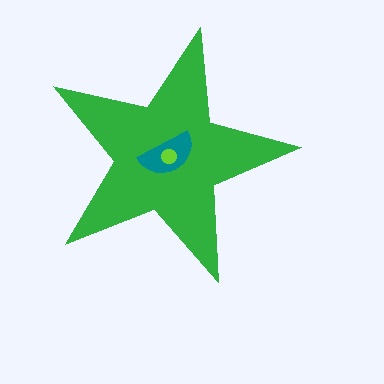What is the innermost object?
The lime circle.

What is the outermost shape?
The green star.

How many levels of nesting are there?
3.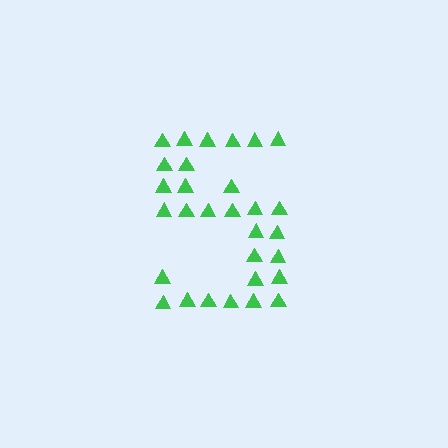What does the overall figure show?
The overall figure shows the digit 5.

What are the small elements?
The small elements are triangles.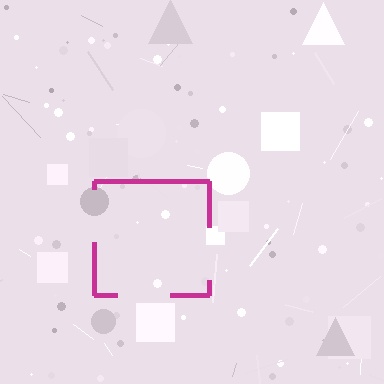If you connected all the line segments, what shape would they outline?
They would outline a square.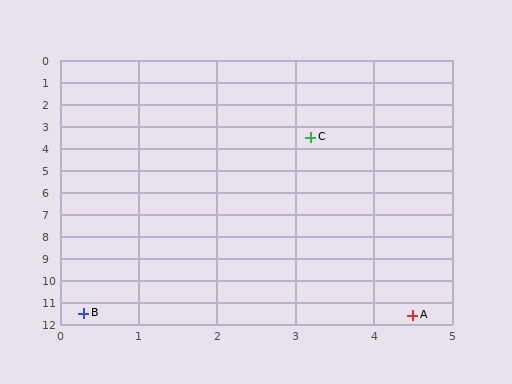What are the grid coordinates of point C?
Point C is at approximately (3.2, 3.5).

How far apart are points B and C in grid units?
Points B and C are about 8.5 grid units apart.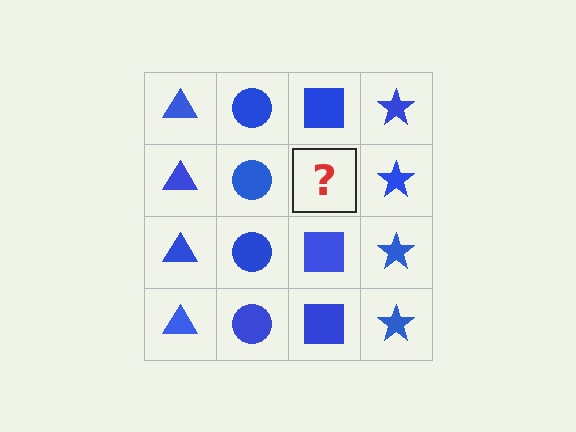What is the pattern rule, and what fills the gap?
The rule is that each column has a consistent shape. The gap should be filled with a blue square.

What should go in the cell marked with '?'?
The missing cell should contain a blue square.